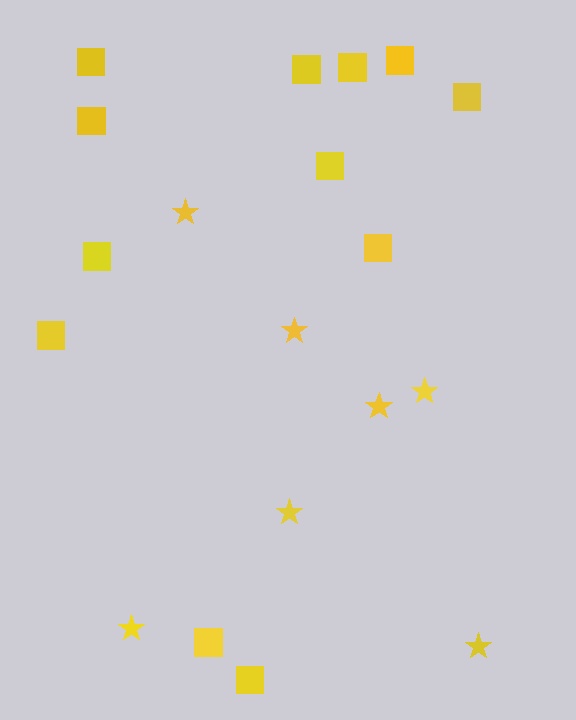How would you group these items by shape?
There are 2 groups: one group of stars (7) and one group of squares (12).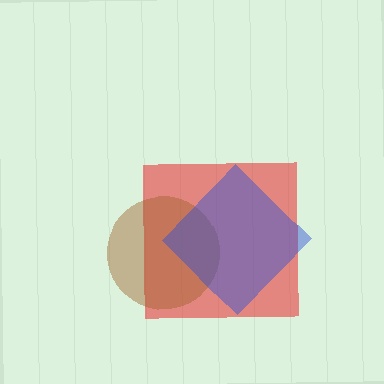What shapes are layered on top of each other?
The layered shapes are: a red square, a brown circle, a blue diamond.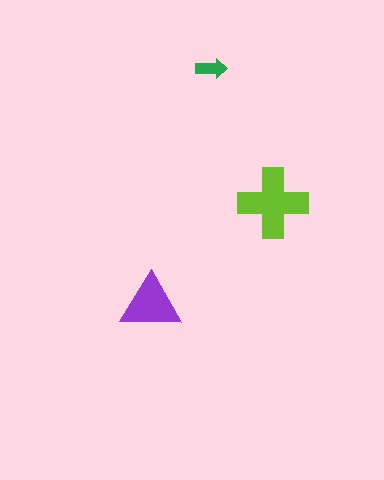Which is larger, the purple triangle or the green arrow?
The purple triangle.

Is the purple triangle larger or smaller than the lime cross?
Smaller.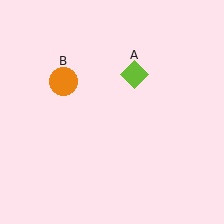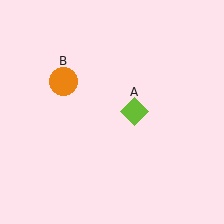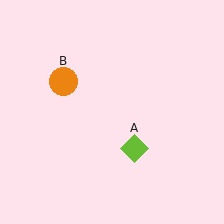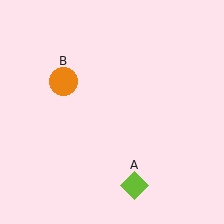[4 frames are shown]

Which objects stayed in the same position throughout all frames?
Orange circle (object B) remained stationary.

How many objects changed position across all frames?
1 object changed position: lime diamond (object A).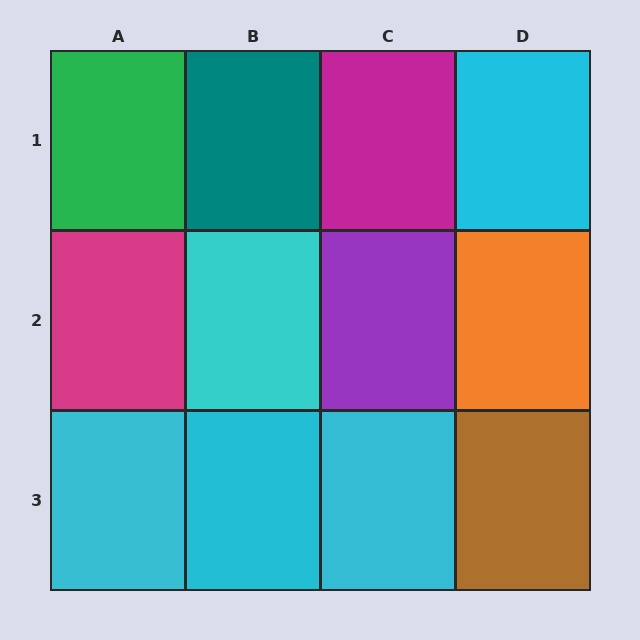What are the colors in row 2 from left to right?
Magenta, cyan, purple, orange.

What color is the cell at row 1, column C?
Magenta.